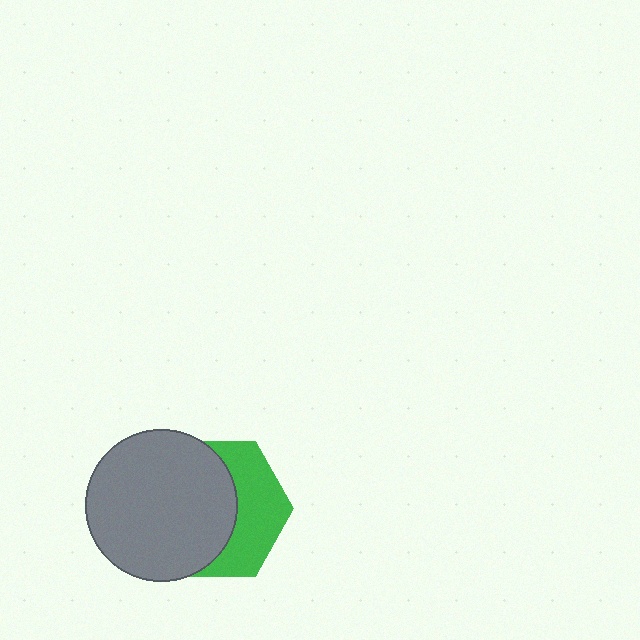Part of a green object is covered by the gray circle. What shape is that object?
It is a hexagon.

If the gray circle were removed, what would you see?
You would see the complete green hexagon.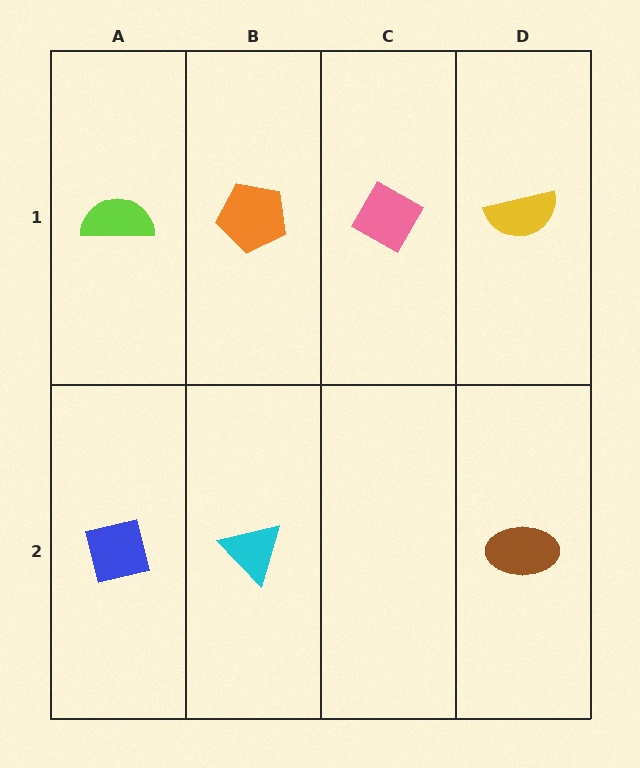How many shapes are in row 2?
3 shapes.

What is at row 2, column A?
A blue square.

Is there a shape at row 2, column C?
No, that cell is empty.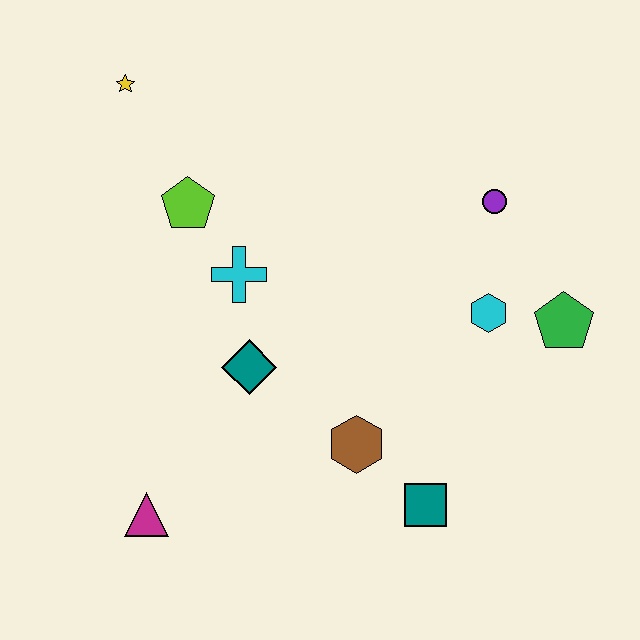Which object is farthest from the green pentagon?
The yellow star is farthest from the green pentagon.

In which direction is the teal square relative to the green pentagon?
The teal square is below the green pentagon.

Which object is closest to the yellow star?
The lime pentagon is closest to the yellow star.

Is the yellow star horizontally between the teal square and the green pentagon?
No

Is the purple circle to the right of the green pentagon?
No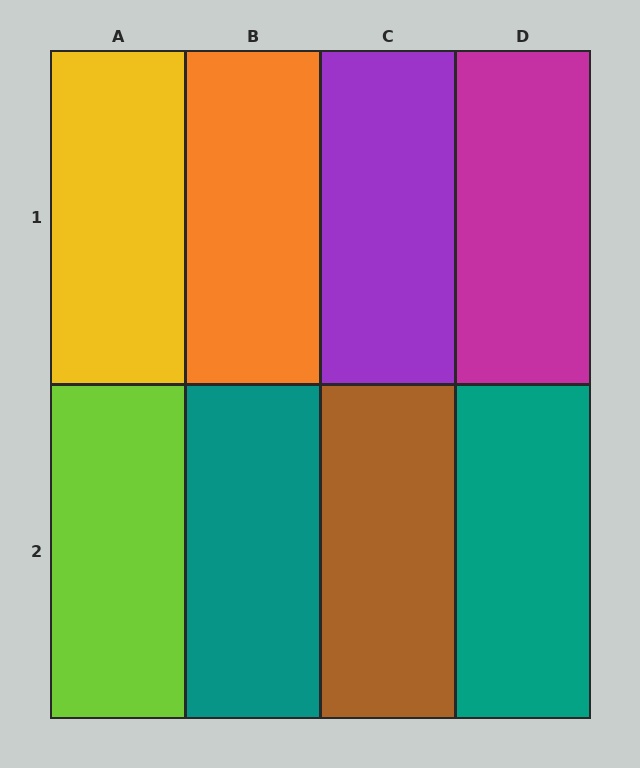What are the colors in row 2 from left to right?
Lime, teal, brown, teal.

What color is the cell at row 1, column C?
Purple.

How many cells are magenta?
1 cell is magenta.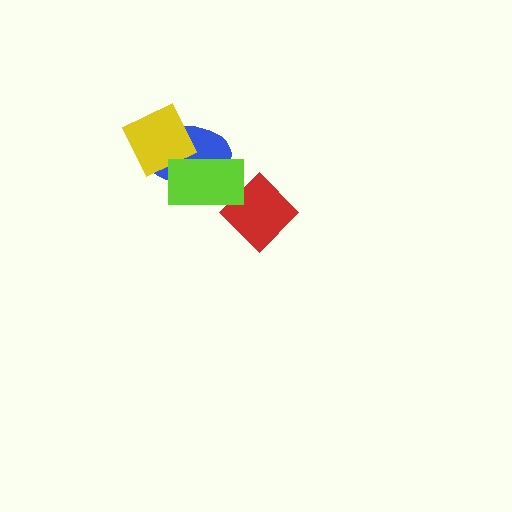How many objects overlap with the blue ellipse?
2 objects overlap with the blue ellipse.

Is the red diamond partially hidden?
Yes, it is partially covered by another shape.